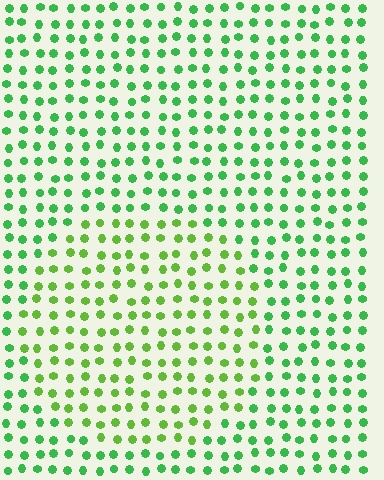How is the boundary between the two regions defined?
The boundary is defined purely by a slight shift in hue (about 29 degrees). Spacing, size, and orientation are identical on both sides.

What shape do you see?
I see a circle.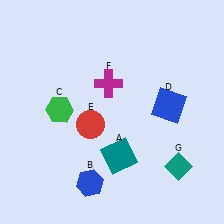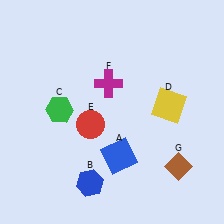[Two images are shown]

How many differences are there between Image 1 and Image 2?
There are 3 differences between the two images.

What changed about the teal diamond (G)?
In Image 1, G is teal. In Image 2, it changed to brown.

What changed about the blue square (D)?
In Image 1, D is blue. In Image 2, it changed to yellow.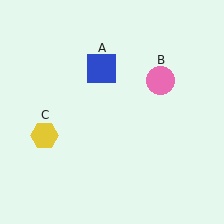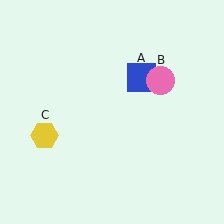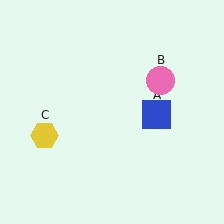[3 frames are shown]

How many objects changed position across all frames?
1 object changed position: blue square (object A).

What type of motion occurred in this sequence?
The blue square (object A) rotated clockwise around the center of the scene.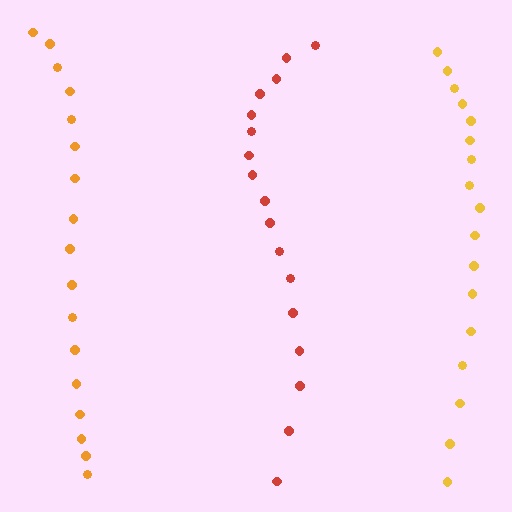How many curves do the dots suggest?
There are 3 distinct paths.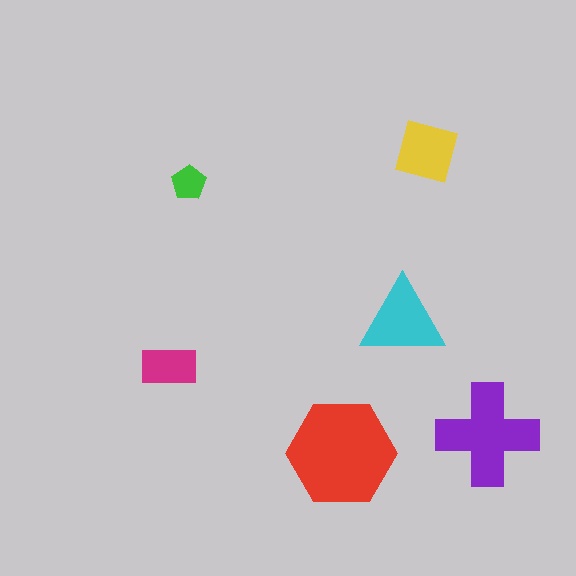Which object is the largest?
The red hexagon.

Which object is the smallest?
The green pentagon.